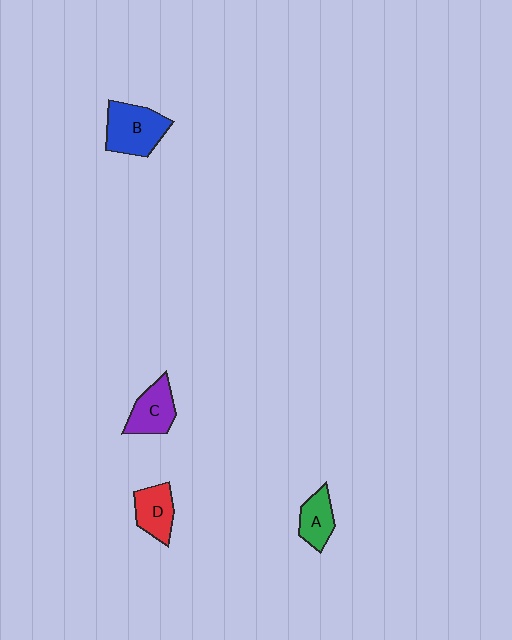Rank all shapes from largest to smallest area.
From largest to smallest: B (blue), C (purple), D (red), A (green).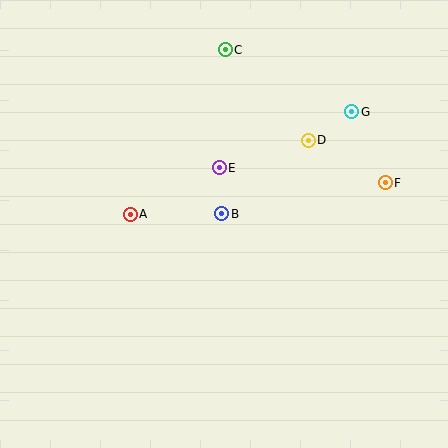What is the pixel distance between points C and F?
The distance between C and F is 208 pixels.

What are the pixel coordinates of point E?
Point E is at (219, 168).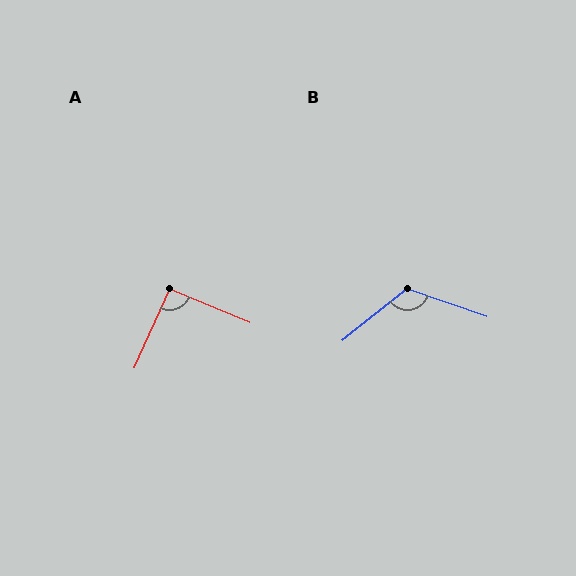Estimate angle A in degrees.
Approximately 92 degrees.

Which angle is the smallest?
A, at approximately 92 degrees.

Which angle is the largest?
B, at approximately 122 degrees.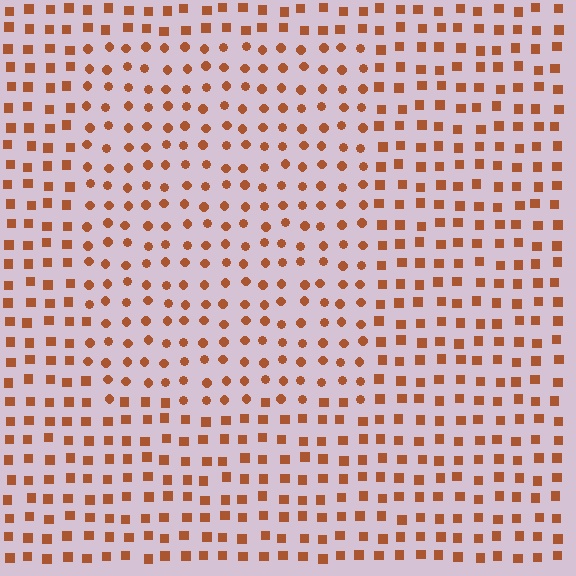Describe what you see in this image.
The image is filled with small brown elements arranged in a uniform grid. A rectangle-shaped region contains circles, while the surrounding area contains squares. The boundary is defined purely by the change in element shape.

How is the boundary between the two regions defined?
The boundary is defined by a change in element shape: circles inside vs. squares outside. All elements share the same color and spacing.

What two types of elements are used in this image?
The image uses circles inside the rectangle region and squares outside it.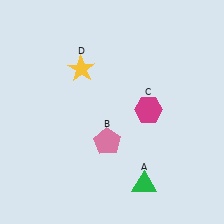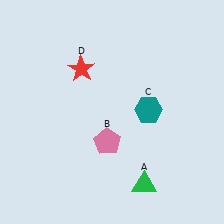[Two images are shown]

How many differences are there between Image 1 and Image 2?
There are 2 differences between the two images.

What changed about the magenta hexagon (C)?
In Image 1, C is magenta. In Image 2, it changed to teal.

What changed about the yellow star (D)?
In Image 1, D is yellow. In Image 2, it changed to red.